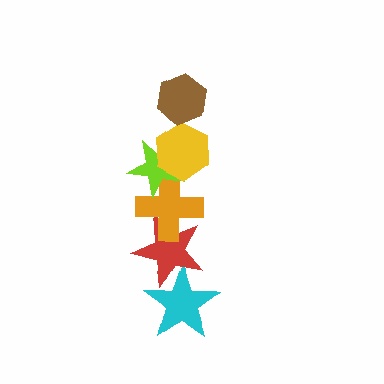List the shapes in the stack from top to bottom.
From top to bottom: the brown hexagon, the yellow hexagon, the lime star, the orange cross, the red star, the cyan star.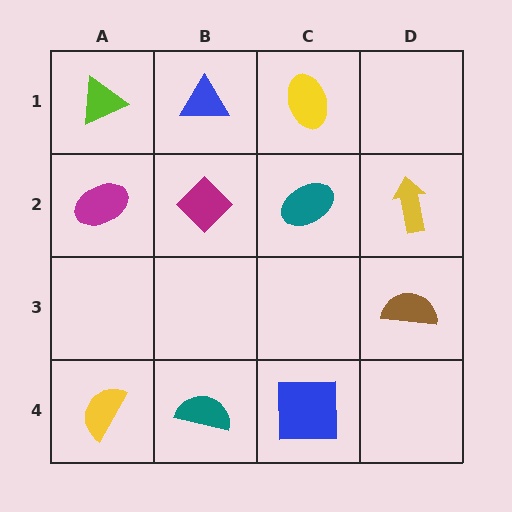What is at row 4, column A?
A yellow semicircle.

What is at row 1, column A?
A lime triangle.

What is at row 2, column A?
A magenta ellipse.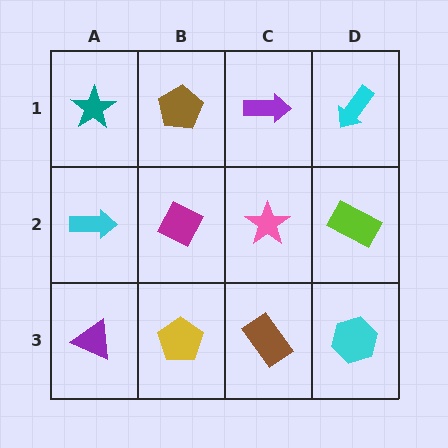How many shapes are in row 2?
4 shapes.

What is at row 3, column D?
A cyan hexagon.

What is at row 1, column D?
A cyan arrow.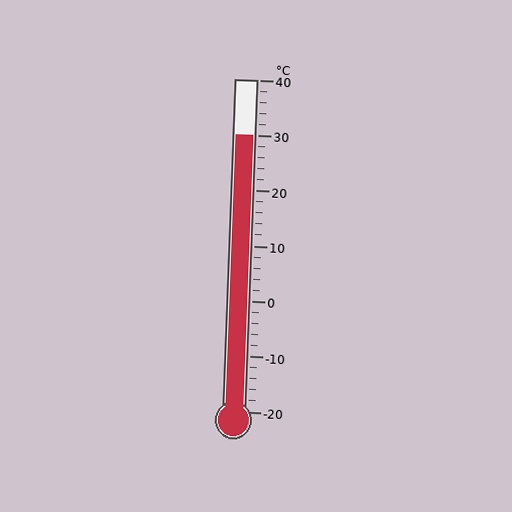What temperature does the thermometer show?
The thermometer shows approximately 30°C.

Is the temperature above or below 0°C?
The temperature is above 0°C.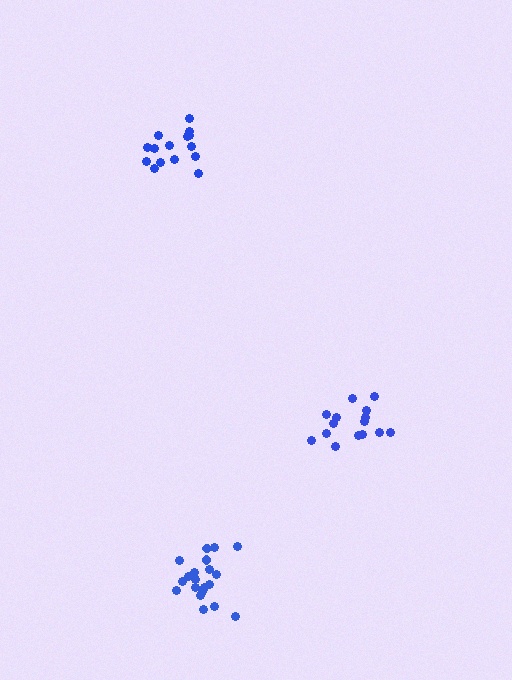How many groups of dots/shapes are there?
There are 3 groups.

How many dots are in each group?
Group 1: 15 dots, Group 2: 15 dots, Group 3: 20 dots (50 total).